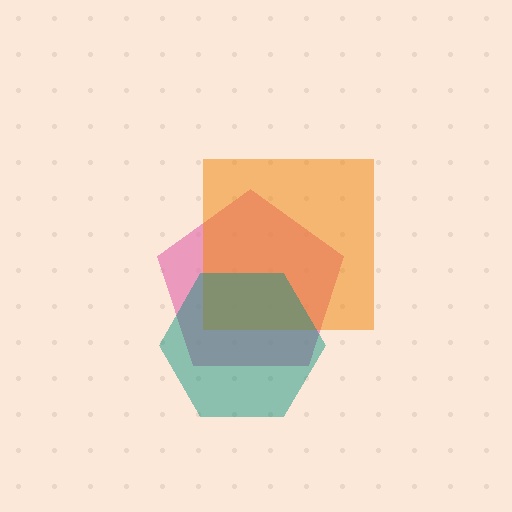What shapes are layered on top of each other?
The layered shapes are: a pink pentagon, an orange square, a teal hexagon.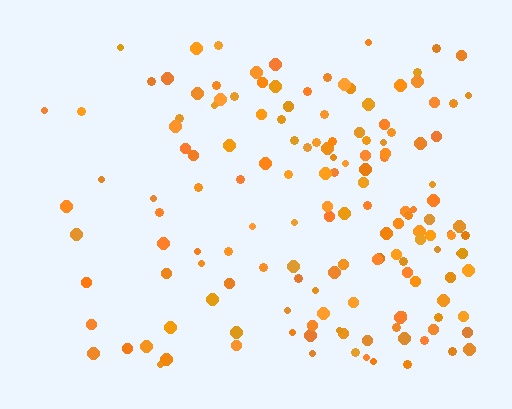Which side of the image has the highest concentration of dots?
The right.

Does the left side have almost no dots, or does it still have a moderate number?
Still a moderate number, just noticeably fewer than the right.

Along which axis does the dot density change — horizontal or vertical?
Horizontal.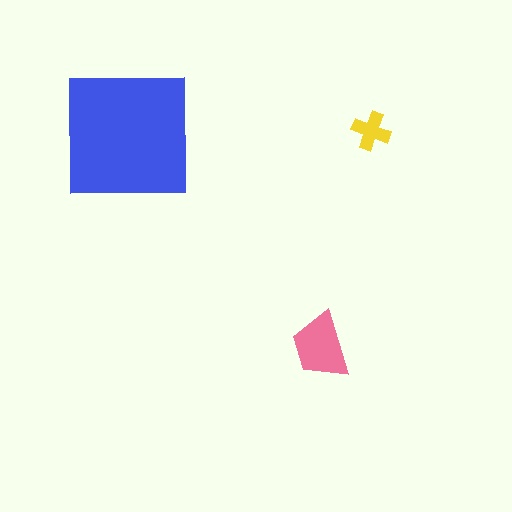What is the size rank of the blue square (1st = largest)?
1st.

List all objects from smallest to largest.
The yellow cross, the pink trapezoid, the blue square.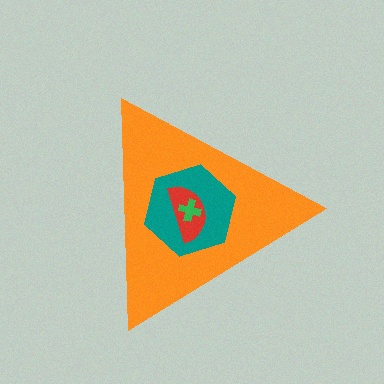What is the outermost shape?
The orange triangle.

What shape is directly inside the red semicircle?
The green cross.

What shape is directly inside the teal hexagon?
The red semicircle.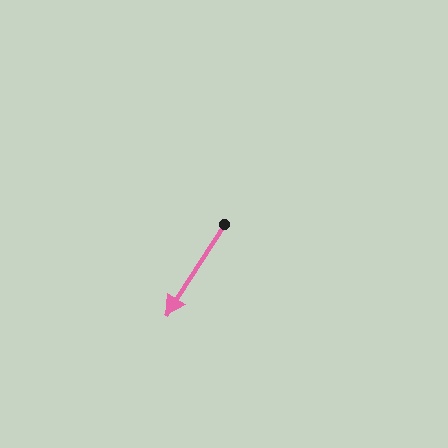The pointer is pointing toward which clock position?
Roughly 7 o'clock.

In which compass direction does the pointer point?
Southwest.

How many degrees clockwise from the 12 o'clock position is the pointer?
Approximately 212 degrees.